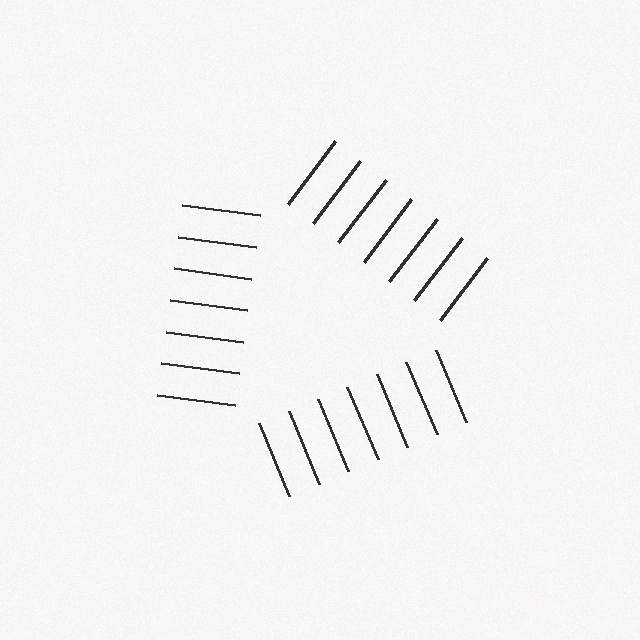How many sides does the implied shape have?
3 sides — the line-ends trace a triangle.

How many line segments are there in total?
21 — 7 along each of the 3 edges.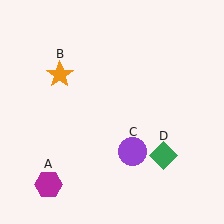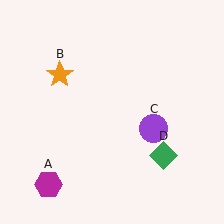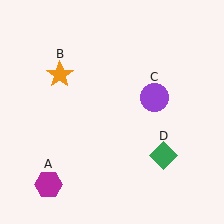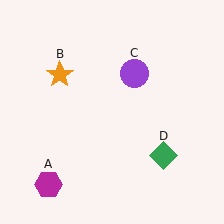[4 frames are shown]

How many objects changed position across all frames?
1 object changed position: purple circle (object C).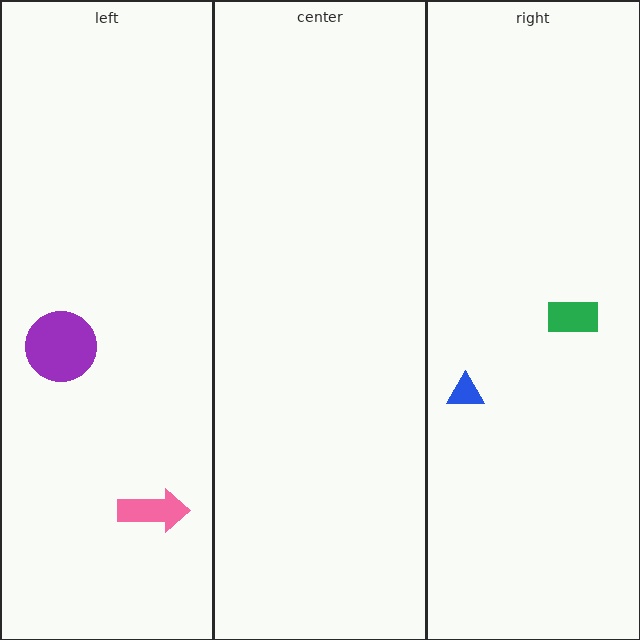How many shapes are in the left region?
2.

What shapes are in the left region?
The pink arrow, the purple circle.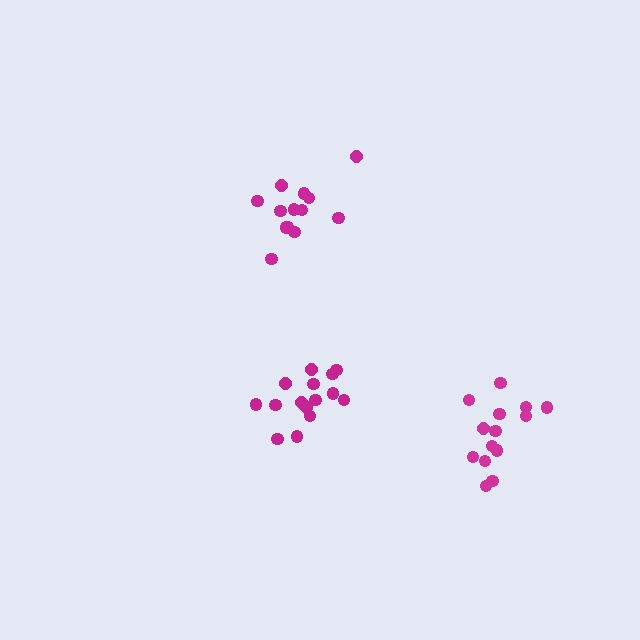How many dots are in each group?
Group 1: 15 dots, Group 2: 14 dots, Group 3: 13 dots (42 total).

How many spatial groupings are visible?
There are 3 spatial groupings.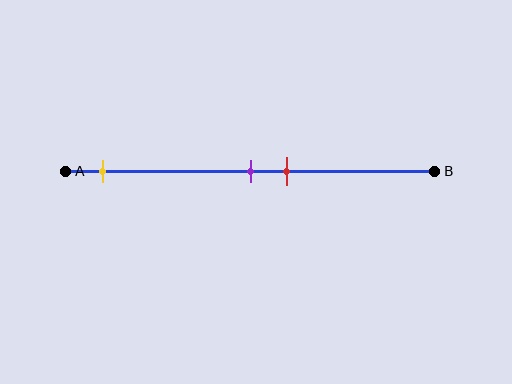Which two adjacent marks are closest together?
The purple and red marks are the closest adjacent pair.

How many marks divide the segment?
There are 3 marks dividing the segment.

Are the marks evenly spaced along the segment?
No, the marks are not evenly spaced.